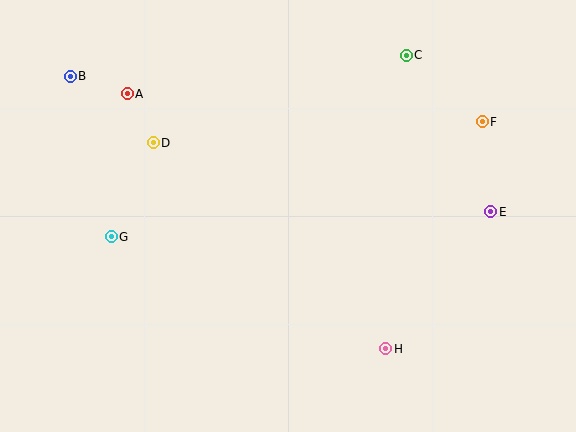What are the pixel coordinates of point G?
Point G is at (111, 237).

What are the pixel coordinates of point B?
Point B is at (70, 76).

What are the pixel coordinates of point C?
Point C is at (406, 55).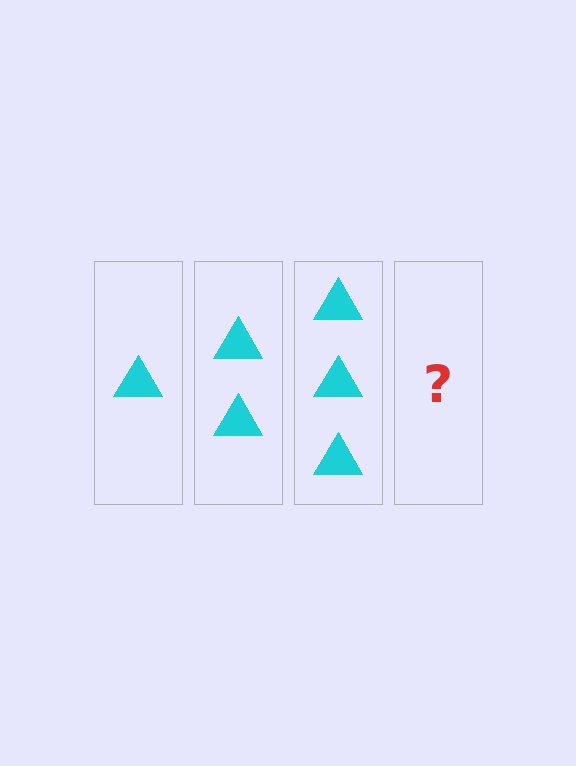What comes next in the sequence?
The next element should be 4 triangles.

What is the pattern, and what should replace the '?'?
The pattern is that each step adds one more triangle. The '?' should be 4 triangles.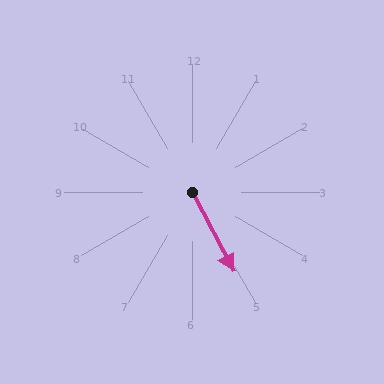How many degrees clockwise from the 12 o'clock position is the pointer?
Approximately 152 degrees.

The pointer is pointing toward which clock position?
Roughly 5 o'clock.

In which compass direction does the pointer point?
Southeast.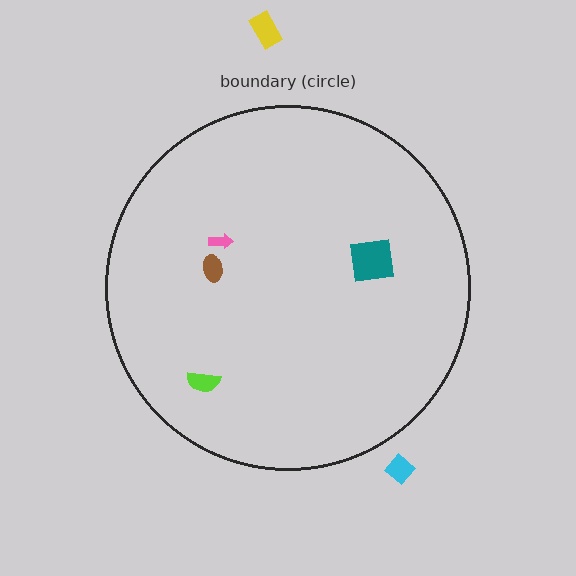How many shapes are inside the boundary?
4 inside, 2 outside.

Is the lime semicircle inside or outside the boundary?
Inside.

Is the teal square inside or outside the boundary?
Inside.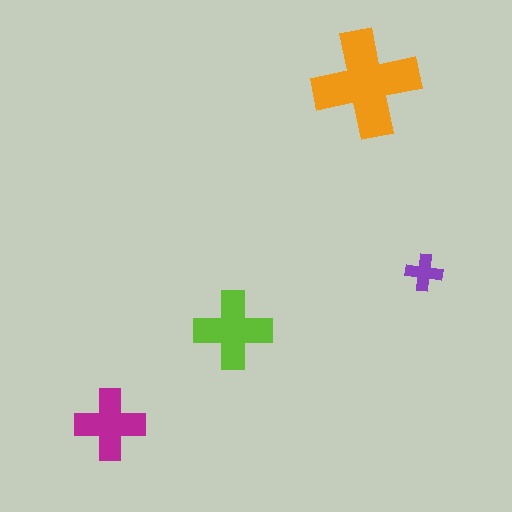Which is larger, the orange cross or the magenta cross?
The orange one.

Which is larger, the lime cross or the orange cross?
The orange one.